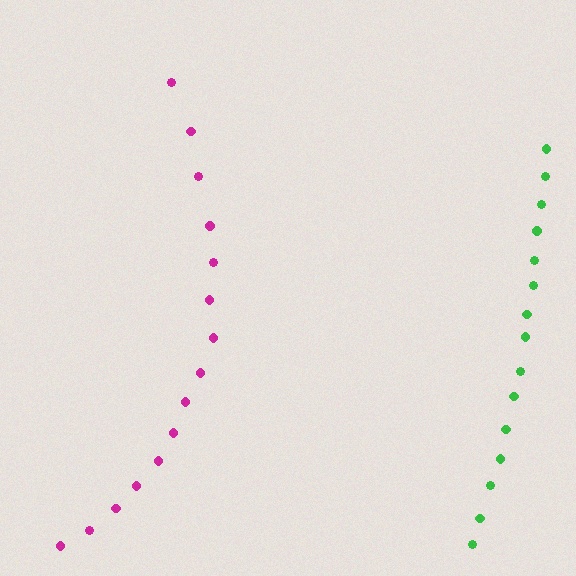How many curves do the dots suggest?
There are 2 distinct paths.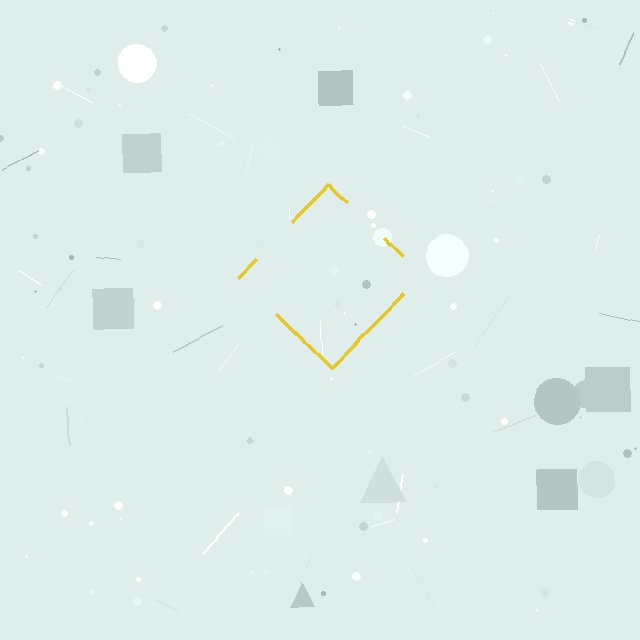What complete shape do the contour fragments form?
The contour fragments form a diamond.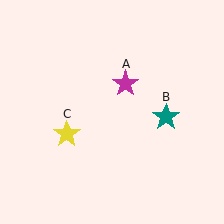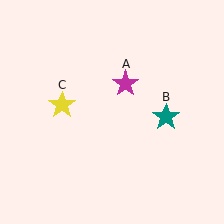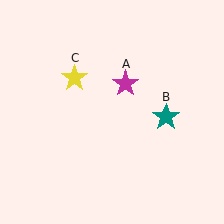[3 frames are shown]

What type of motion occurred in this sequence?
The yellow star (object C) rotated clockwise around the center of the scene.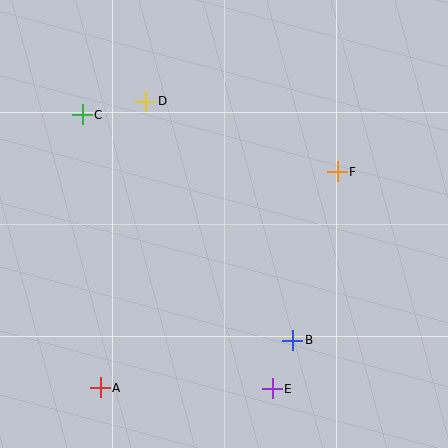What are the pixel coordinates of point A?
Point A is at (100, 388).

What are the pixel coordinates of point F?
Point F is at (337, 172).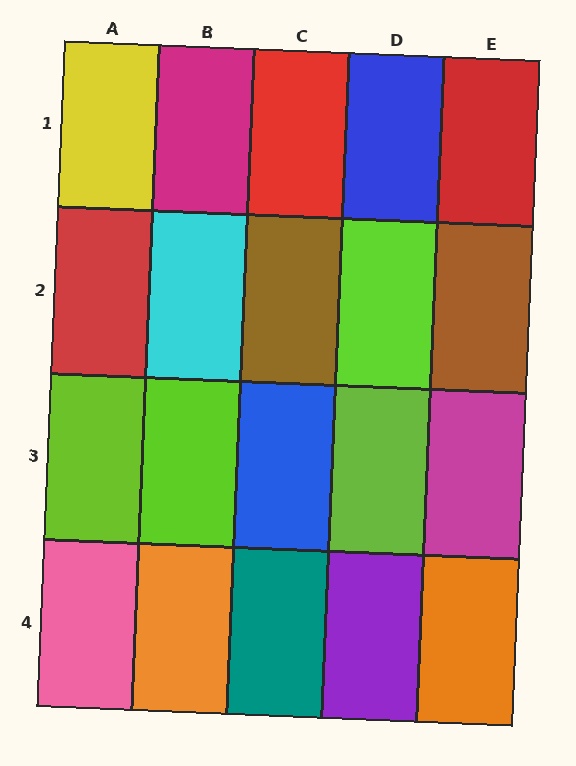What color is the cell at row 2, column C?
Brown.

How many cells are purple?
1 cell is purple.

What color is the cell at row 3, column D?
Lime.